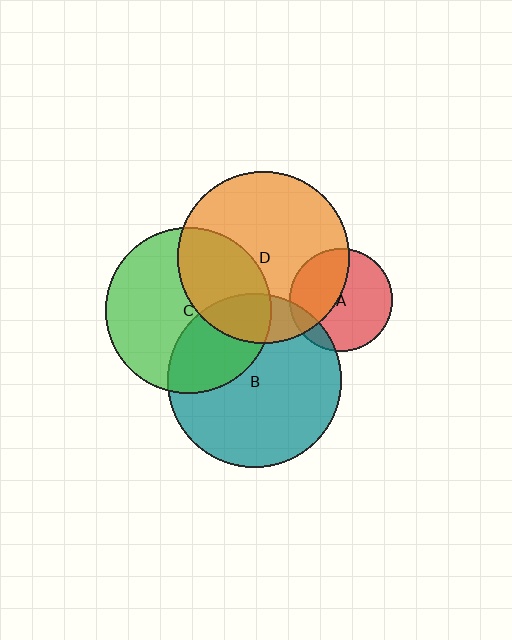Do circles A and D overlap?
Yes.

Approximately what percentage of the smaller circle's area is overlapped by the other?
Approximately 40%.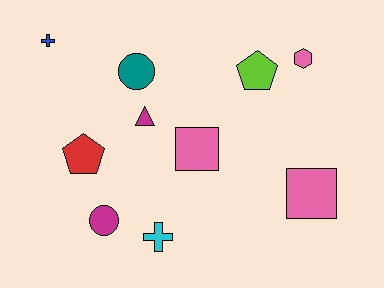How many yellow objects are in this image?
There are no yellow objects.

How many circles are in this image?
There are 2 circles.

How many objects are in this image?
There are 10 objects.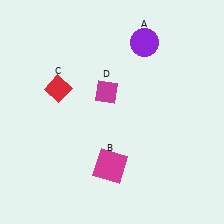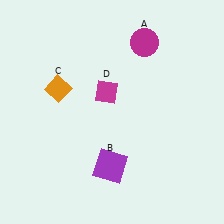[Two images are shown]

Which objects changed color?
A changed from purple to magenta. B changed from magenta to purple. C changed from red to orange.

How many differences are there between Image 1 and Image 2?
There are 3 differences between the two images.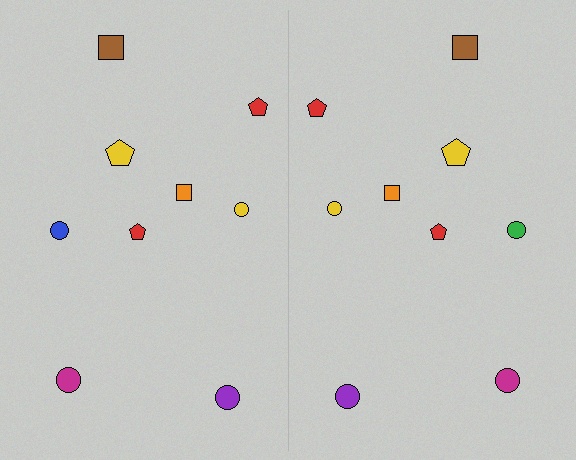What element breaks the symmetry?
The green circle on the right side breaks the symmetry — its mirror counterpart is blue.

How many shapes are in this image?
There are 18 shapes in this image.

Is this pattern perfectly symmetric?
No, the pattern is not perfectly symmetric. The green circle on the right side breaks the symmetry — its mirror counterpart is blue.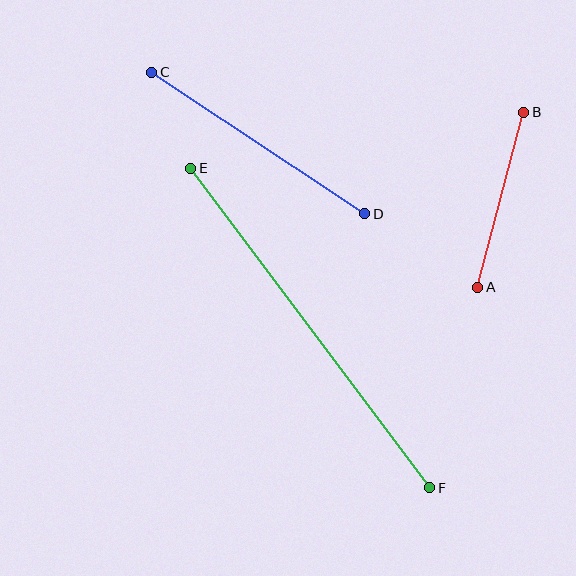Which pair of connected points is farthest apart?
Points E and F are farthest apart.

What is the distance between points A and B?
The distance is approximately 181 pixels.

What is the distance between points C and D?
The distance is approximately 256 pixels.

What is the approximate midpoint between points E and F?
The midpoint is at approximately (310, 328) pixels.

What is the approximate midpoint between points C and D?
The midpoint is at approximately (258, 143) pixels.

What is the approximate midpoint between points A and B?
The midpoint is at approximately (501, 200) pixels.